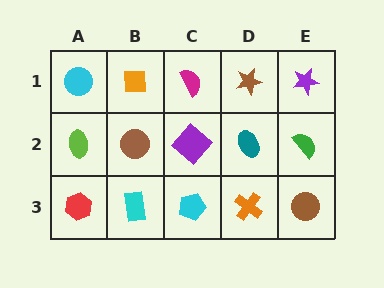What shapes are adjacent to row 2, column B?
An orange square (row 1, column B), a cyan rectangle (row 3, column B), a lime ellipse (row 2, column A), a purple diamond (row 2, column C).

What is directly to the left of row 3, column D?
A cyan pentagon.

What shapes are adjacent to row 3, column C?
A purple diamond (row 2, column C), a cyan rectangle (row 3, column B), an orange cross (row 3, column D).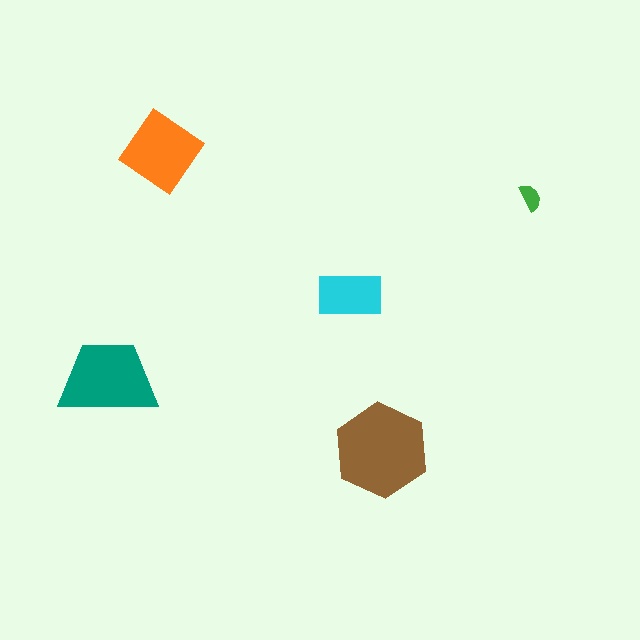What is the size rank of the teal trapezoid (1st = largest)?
2nd.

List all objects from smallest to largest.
The green semicircle, the cyan rectangle, the orange diamond, the teal trapezoid, the brown hexagon.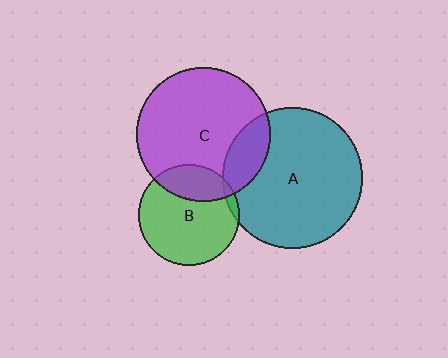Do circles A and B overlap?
Yes.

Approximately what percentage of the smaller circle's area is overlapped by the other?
Approximately 5%.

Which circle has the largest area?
Circle A (teal).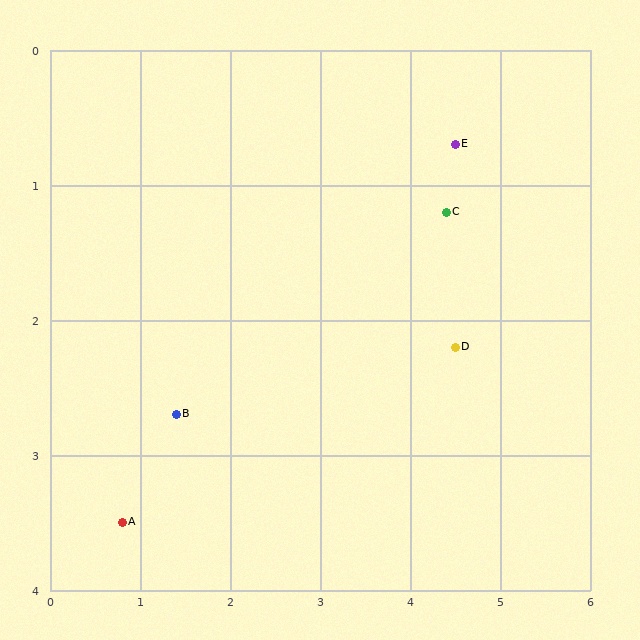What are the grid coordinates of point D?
Point D is at approximately (4.5, 2.2).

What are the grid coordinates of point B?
Point B is at approximately (1.4, 2.7).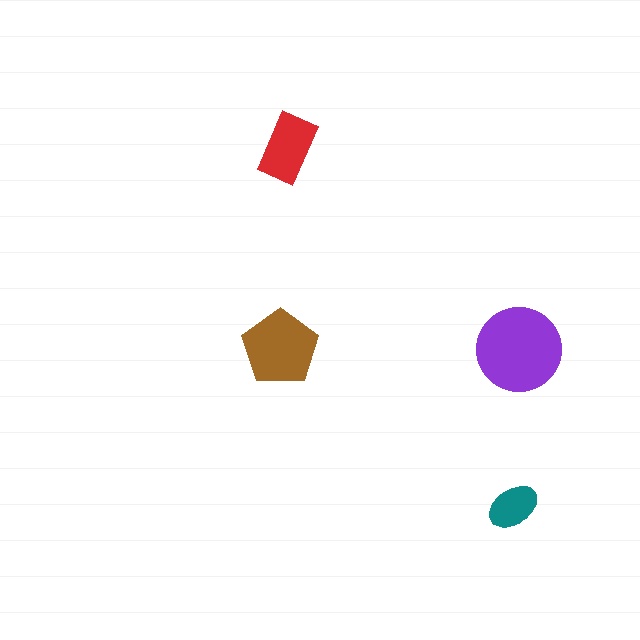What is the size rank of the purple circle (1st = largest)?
1st.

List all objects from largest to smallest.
The purple circle, the brown pentagon, the red rectangle, the teal ellipse.